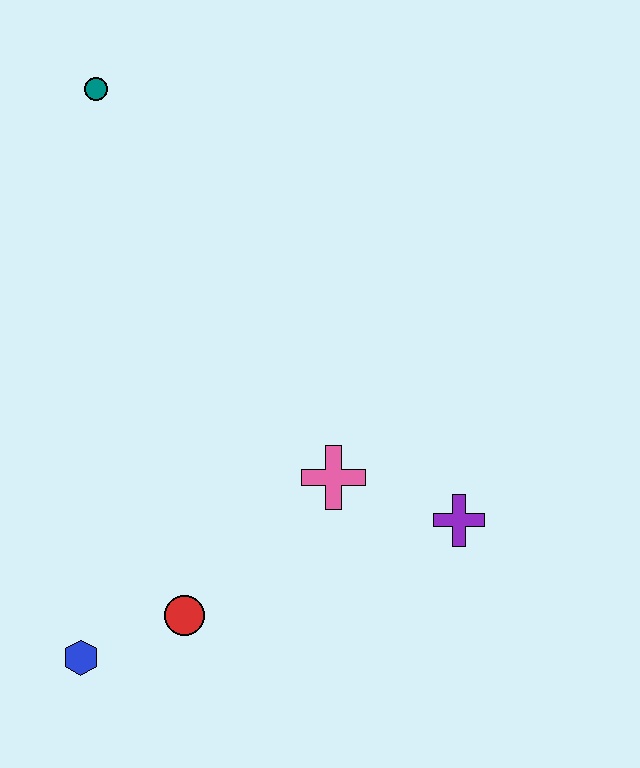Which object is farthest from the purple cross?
The teal circle is farthest from the purple cross.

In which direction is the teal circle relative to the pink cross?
The teal circle is above the pink cross.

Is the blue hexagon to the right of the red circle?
No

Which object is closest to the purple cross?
The pink cross is closest to the purple cross.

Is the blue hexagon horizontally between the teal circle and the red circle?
No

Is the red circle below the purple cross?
Yes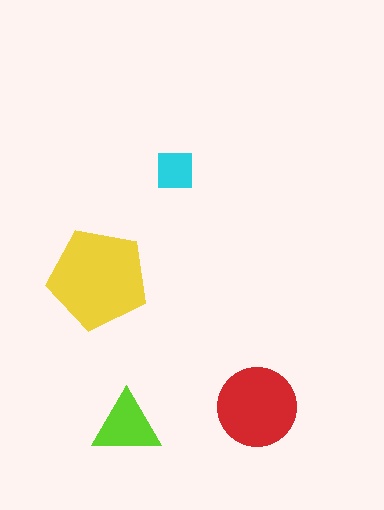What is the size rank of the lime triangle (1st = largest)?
3rd.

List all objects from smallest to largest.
The cyan square, the lime triangle, the red circle, the yellow pentagon.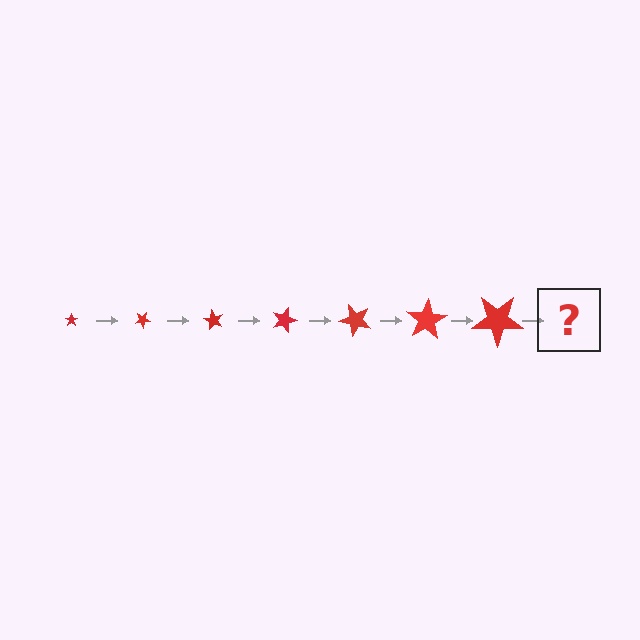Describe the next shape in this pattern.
It should be a star, larger than the previous one and rotated 210 degrees from the start.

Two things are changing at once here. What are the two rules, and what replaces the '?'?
The two rules are that the star grows larger each step and it rotates 30 degrees each step. The '?' should be a star, larger than the previous one and rotated 210 degrees from the start.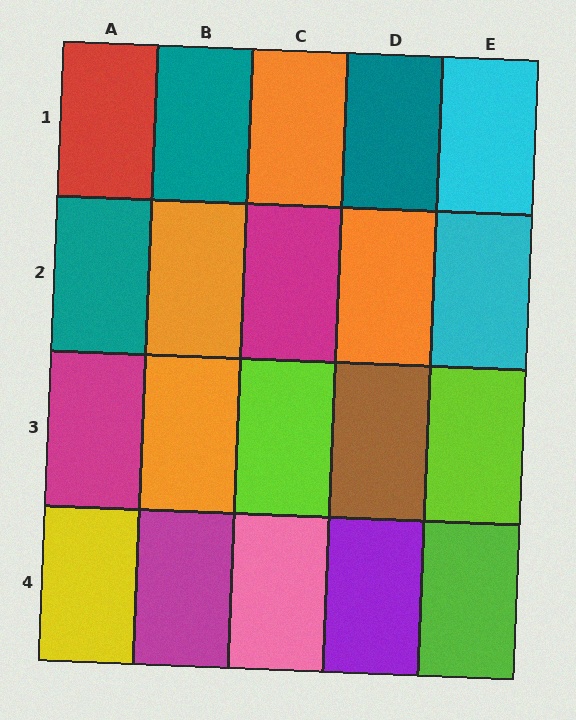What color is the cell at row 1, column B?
Teal.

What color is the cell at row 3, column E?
Lime.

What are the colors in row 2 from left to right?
Teal, orange, magenta, orange, cyan.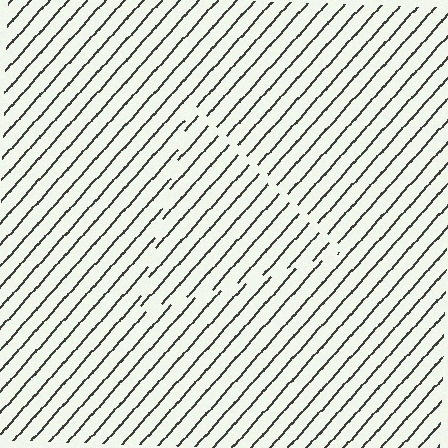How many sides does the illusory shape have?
3 sides — the line-ends trace a triangle.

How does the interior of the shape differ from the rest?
The interior of the shape contains the same grating, shifted by half a period — the contour is defined by the phase discontinuity where line-ends from the inner and outer gratings abut.